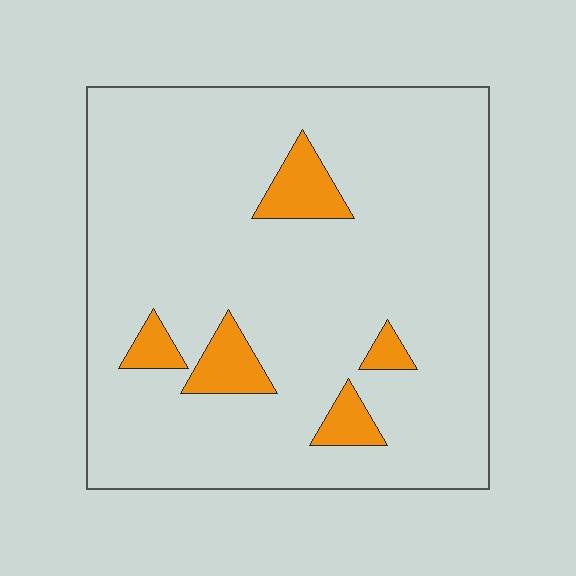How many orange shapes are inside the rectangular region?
5.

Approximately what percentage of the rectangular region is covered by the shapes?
Approximately 10%.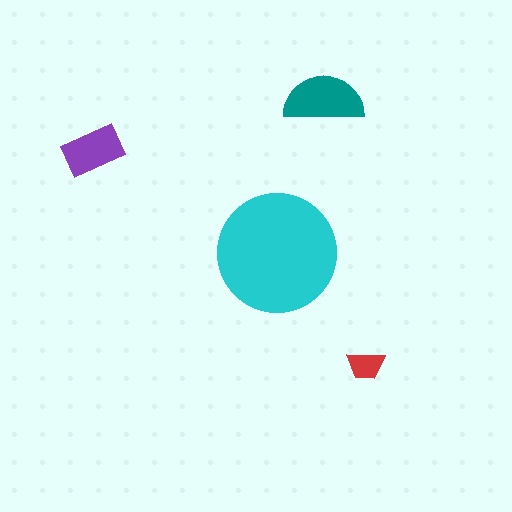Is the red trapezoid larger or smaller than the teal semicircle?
Smaller.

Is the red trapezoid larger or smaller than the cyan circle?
Smaller.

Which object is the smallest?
The red trapezoid.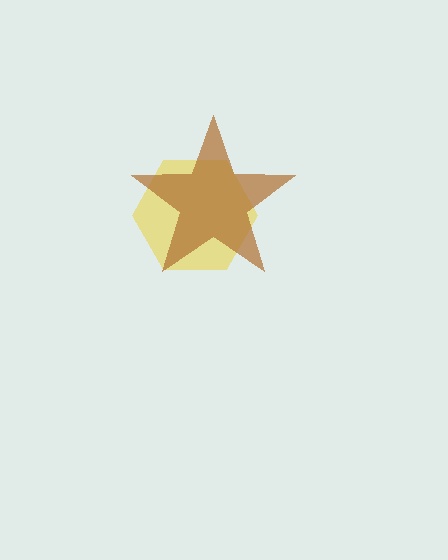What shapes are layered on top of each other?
The layered shapes are: a yellow hexagon, a brown star.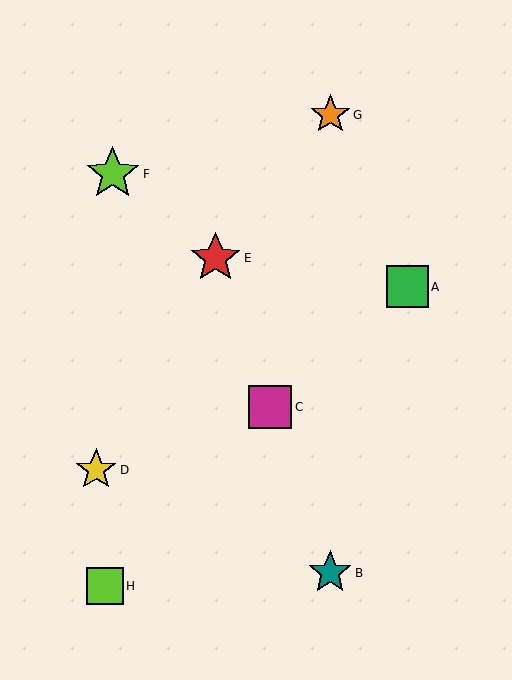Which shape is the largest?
The lime star (labeled F) is the largest.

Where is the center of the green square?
The center of the green square is at (407, 287).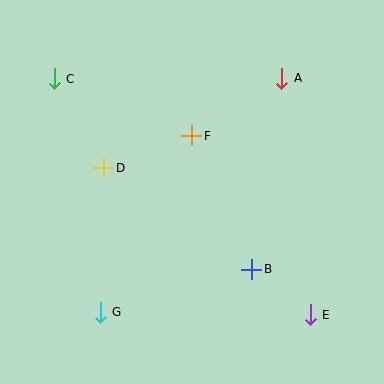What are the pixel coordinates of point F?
Point F is at (192, 136).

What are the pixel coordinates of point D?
Point D is at (104, 168).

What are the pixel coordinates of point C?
Point C is at (54, 79).